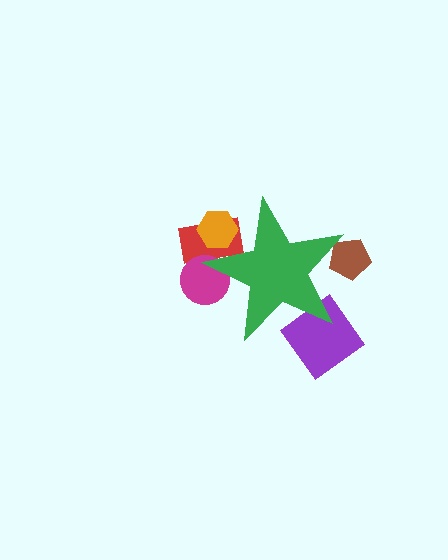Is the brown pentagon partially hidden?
Yes, the brown pentagon is partially hidden behind the green star.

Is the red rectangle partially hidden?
Yes, the red rectangle is partially hidden behind the green star.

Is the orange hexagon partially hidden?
Yes, the orange hexagon is partially hidden behind the green star.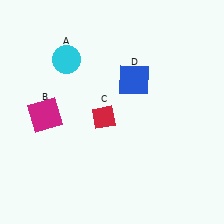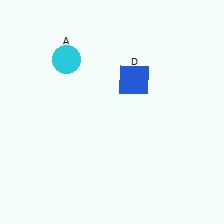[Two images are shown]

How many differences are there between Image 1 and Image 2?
There are 2 differences between the two images.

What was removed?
The magenta square (B), the red diamond (C) were removed in Image 2.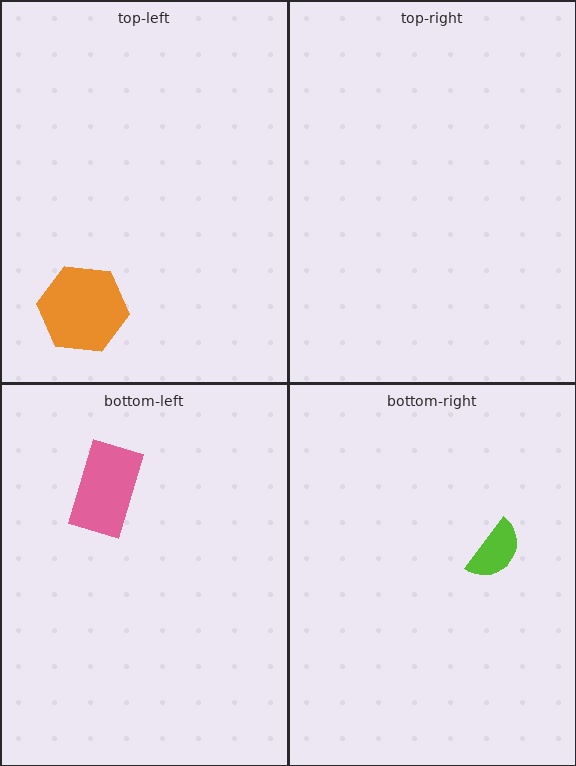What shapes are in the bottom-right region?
The lime semicircle.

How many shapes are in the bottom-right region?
1.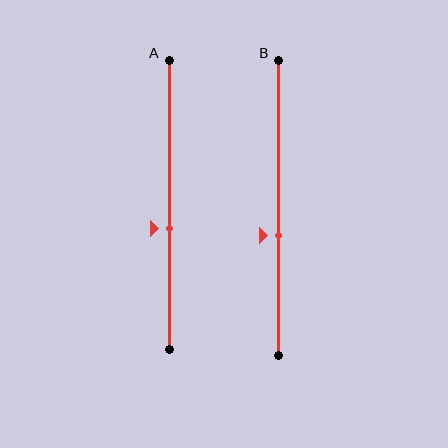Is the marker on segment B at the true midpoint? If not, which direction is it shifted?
No, the marker on segment B is shifted downward by about 10% of the segment length.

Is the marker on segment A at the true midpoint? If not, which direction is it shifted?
No, the marker on segment A is shifted downward by about 8% of the segment length.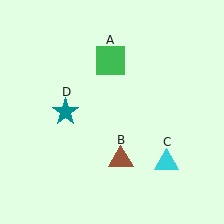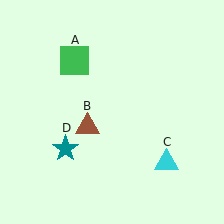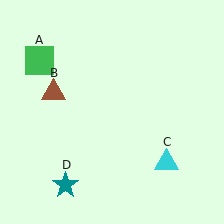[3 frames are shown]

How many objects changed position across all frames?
3 objects changed position: green square (object A), brown triangle (object B), teal star (object D).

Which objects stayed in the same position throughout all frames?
Cyan triangle (object C) remained stationary.